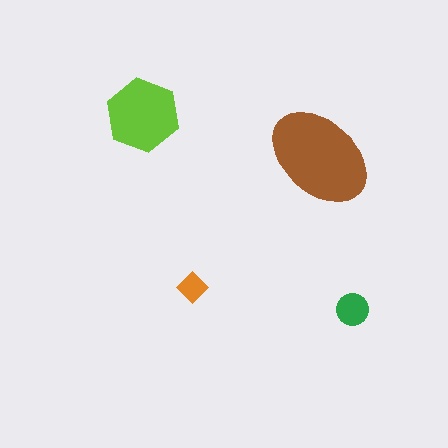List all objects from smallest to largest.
The orange diamond, the green circle, the lime hexagon, the brown ellipse.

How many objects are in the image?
There are 4 objects in the image.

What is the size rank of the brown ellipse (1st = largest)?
1st.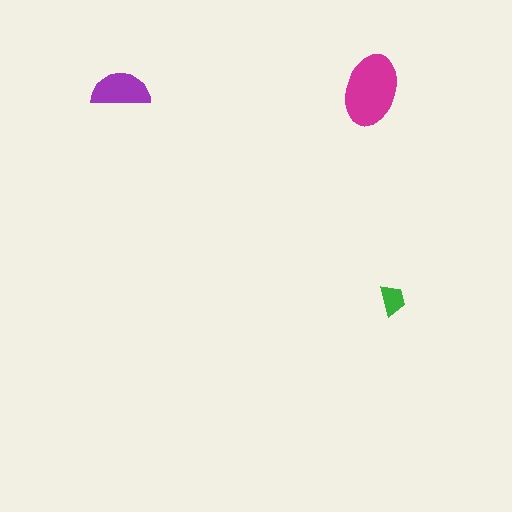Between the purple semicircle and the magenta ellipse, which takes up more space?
The magenta ellipse.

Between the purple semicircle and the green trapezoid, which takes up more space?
The purple semicircle.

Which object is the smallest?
The green trapezoid.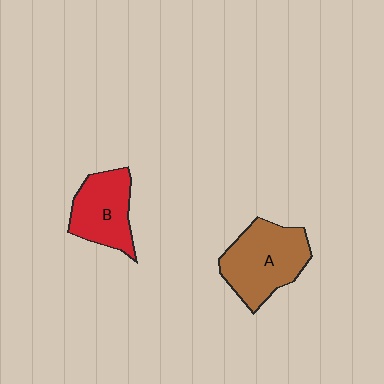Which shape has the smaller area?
Shape B (red).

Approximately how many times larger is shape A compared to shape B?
Approximately 1.3 times.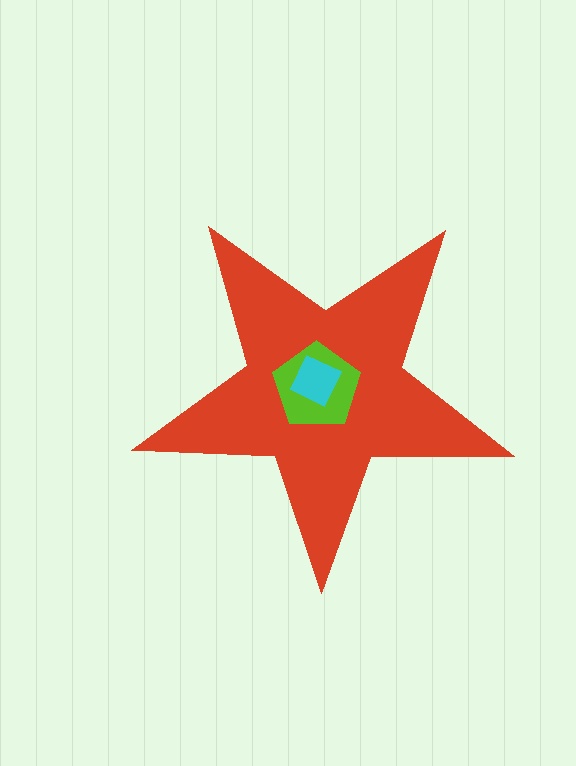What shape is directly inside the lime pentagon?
The cyan square.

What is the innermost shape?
The cyan square.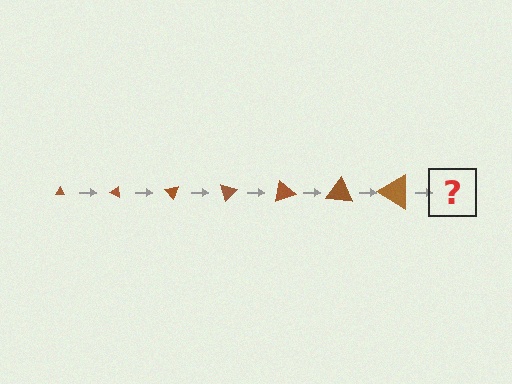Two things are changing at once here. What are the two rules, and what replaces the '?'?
The two rules are that the triangle grows larger each step and it rotates 25 degrees each step. The '?' should be a triangle, larger than the previous one and rotated 175 degrees from the start.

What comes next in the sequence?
The next element should be a triangle, larger than the previous one and rotated 175 degrees from the start.